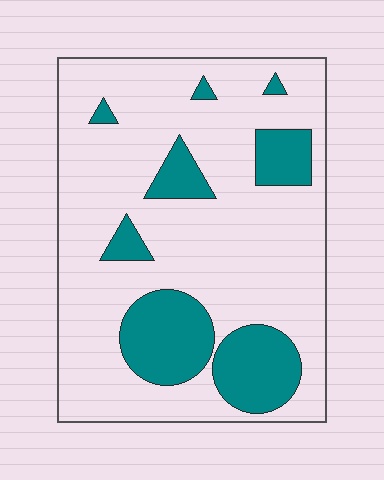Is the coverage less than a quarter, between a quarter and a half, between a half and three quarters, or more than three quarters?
Less than a quarter.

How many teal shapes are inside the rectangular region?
8.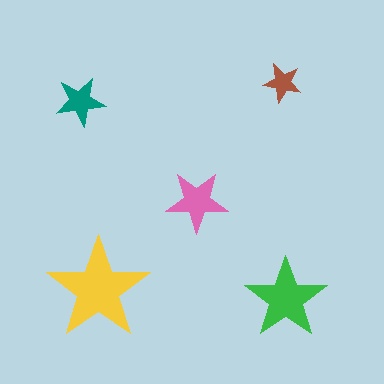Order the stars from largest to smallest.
the yellow one, the green one, the pink one, the teal one, the brown one.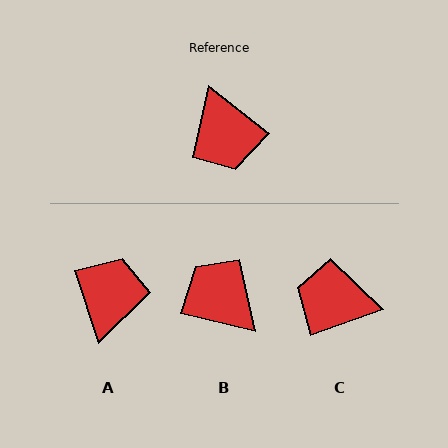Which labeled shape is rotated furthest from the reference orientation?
B, about 155 degrees away.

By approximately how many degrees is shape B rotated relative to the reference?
Approximately 155 degrees clockwise.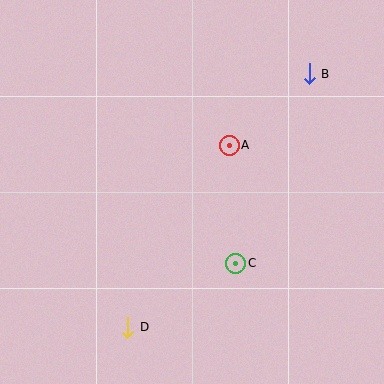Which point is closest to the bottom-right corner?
Point C is closest to the bottom-right corner.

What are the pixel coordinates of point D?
Point D is at (128, 327).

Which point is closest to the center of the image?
Point A at (229, 145) is closest to the center.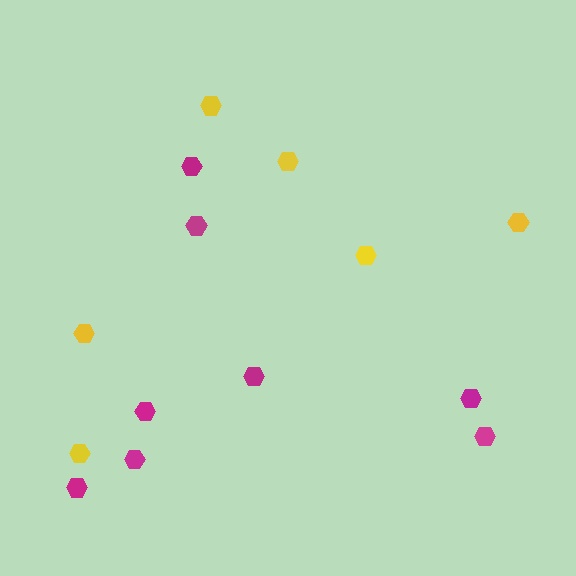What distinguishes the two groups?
There are 2 groups: one group of magenta hexagons (8) and one group of yellow hexagons (6).